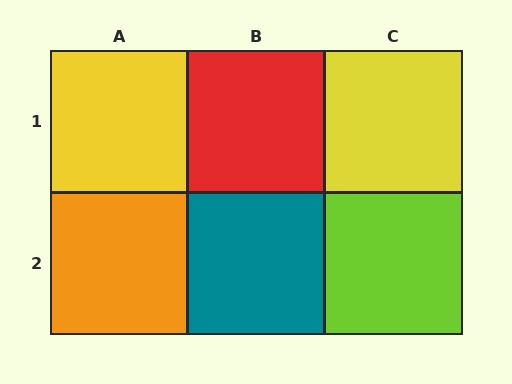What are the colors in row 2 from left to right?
Orange, teal, lime.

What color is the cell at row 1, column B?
Red.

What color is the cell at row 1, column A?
Yellow.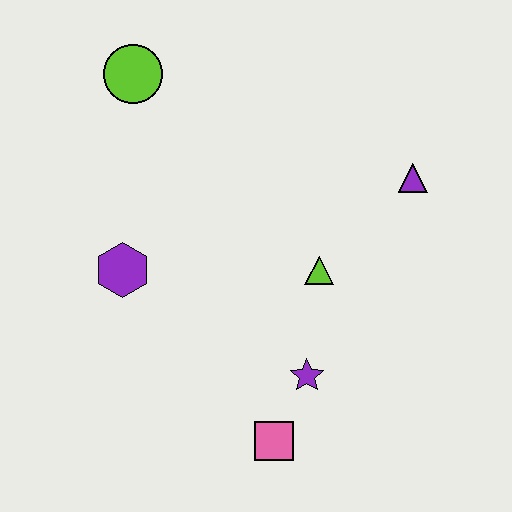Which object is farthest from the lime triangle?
The lime circle is farthest from the lime triangle.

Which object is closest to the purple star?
The pink square is closest to the purple star.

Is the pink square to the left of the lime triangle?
Yes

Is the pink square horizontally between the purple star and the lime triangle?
No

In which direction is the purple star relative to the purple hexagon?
The purple star is to the right of the purple hexagon.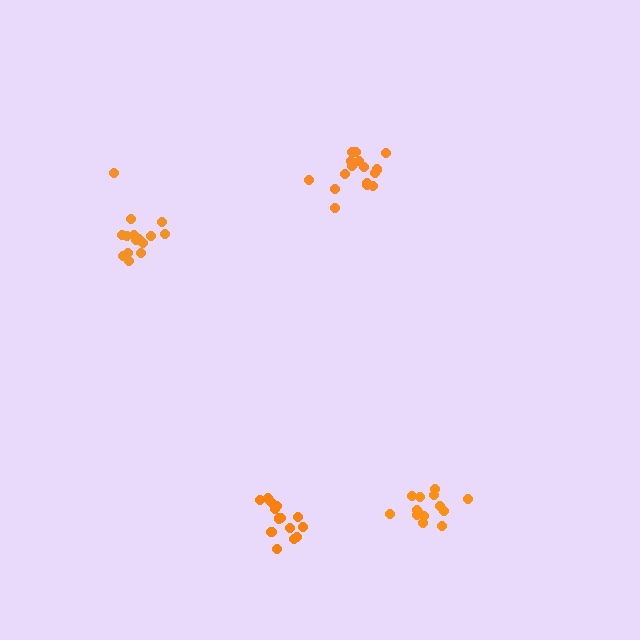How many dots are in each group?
Group 1: 16 dots, Group 2: 16 dots, Group 3: 14 dots, Group 4: 16 dots (62 total).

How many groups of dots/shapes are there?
There are 4 groups.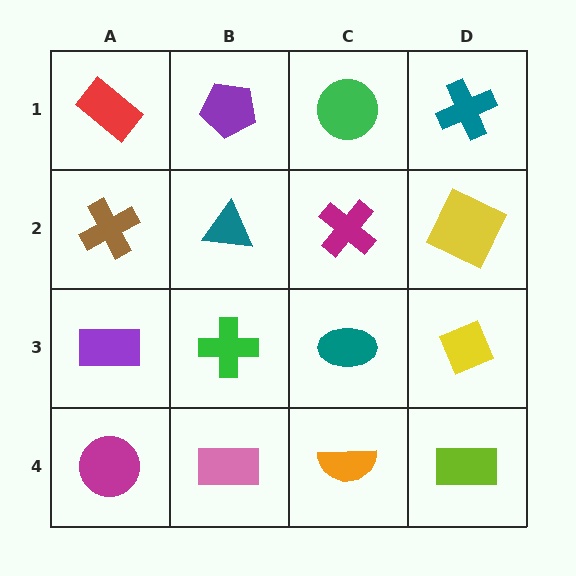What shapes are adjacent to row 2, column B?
A purple pentagon (row 1, column B), a green cross (row 3, column B), a brown cross (row 2, column A), a magenta cross (row 2, column C).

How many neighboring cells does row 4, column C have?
3.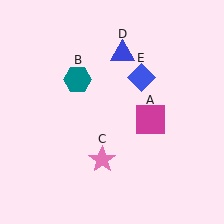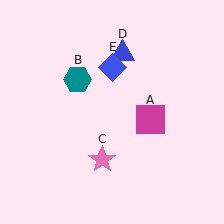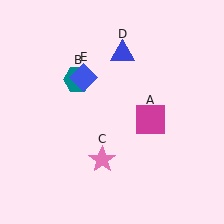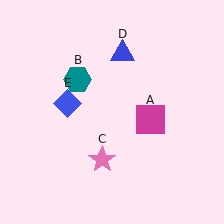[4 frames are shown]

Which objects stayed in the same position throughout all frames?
Magenta square (object A) and teal hexagon (object B) and pink star (object C) and blue triangle (object D) remained stationary.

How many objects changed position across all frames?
1 object changed position: blue diamond (object E).